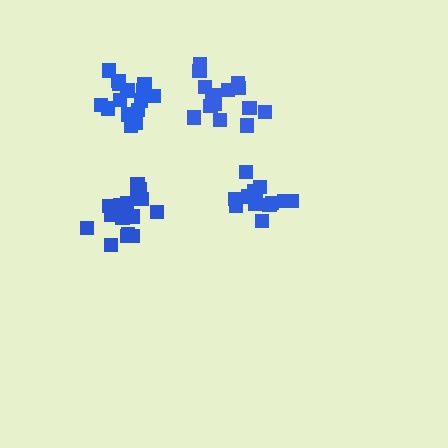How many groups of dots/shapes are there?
There are 4 groups.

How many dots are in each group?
Group 1: 13 dots, Group 2: 18 dots, Group 3: 15 dots, Group 4: 15 dots (61 total).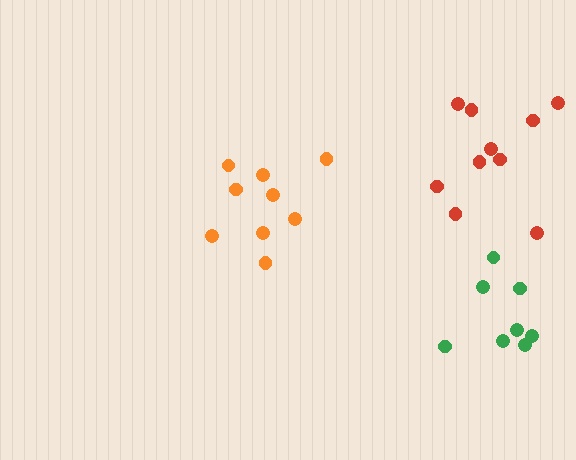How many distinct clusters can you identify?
There are 3 distinct clusters.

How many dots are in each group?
Group 1: 8 dots, Group 2: 9 dots, Group 3: 10 dots (27 total).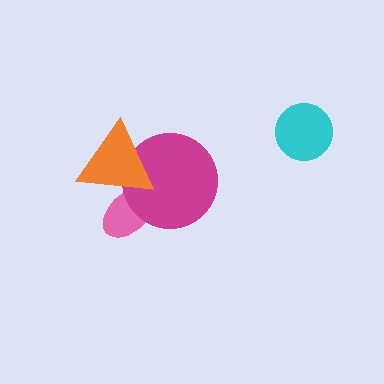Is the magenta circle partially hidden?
Yes, it is partially covered by another shape.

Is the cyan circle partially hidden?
No, no other shape covers it.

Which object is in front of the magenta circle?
The orange triangle is in front of the magenta circle.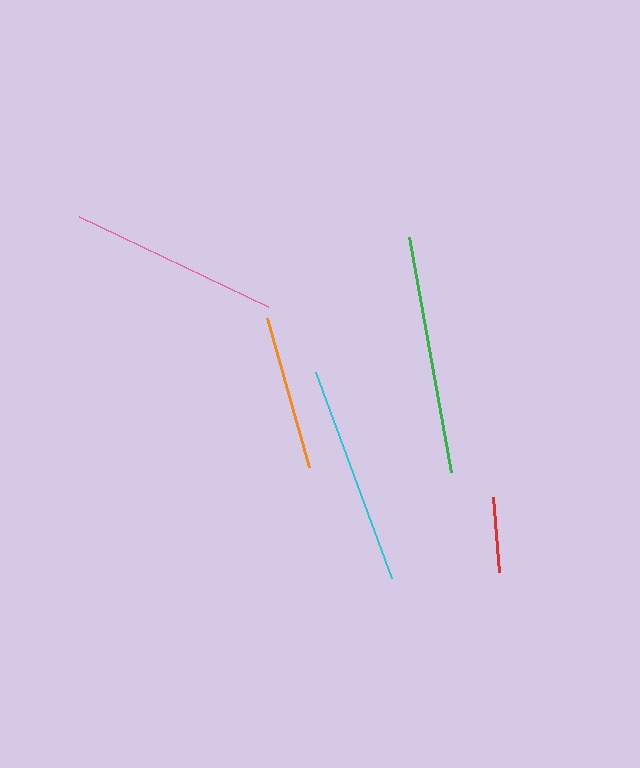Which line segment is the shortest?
The red line is the shortest at approximately 76 pixels.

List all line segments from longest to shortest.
From longest to shortest: green, cyan, pink, orange, red.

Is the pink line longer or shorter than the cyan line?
The cyan line is longer than the pink line.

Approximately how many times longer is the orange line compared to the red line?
The orange line is approximately 2.1 times the length of the red line.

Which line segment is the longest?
The green line is the longest at approximately 239 pixels.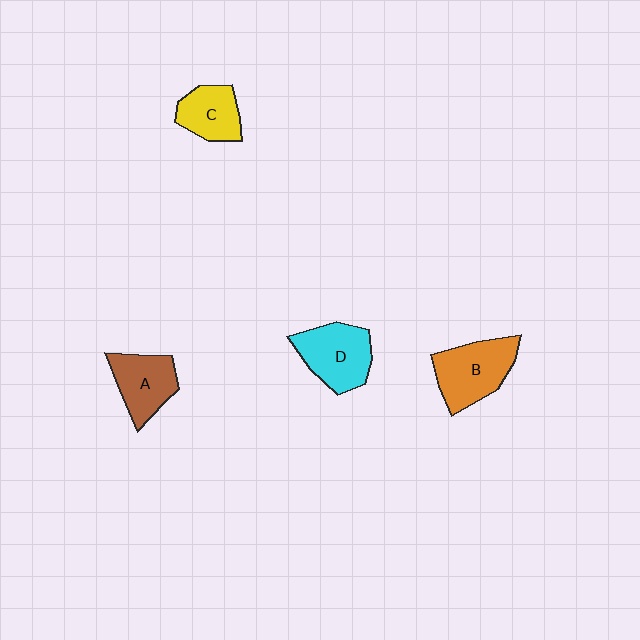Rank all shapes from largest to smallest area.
From largest to smallest: B (orange), D (cyan), A (brown), C (yellow).